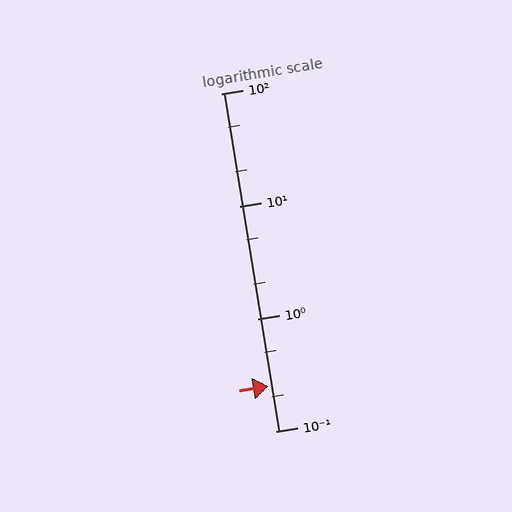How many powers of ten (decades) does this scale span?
The scale spans 3 decades, from 0.1 to 100.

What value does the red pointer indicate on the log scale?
The pointer indicates approximately 0.25.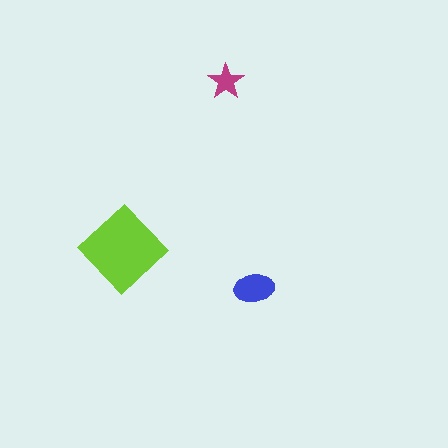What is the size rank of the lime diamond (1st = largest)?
1st.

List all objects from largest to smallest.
The lime diamond, the blue ellipse, the magenta star.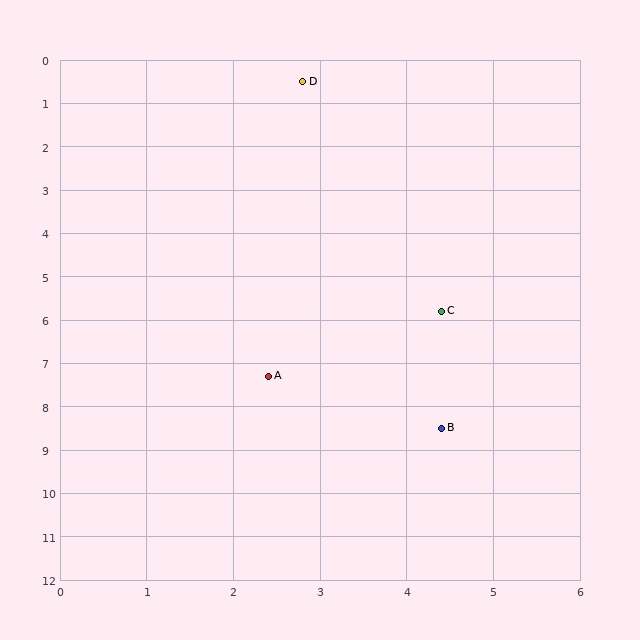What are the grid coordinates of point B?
Point B is at approximately (4.4, 8.5).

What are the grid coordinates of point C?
Point C is at approximately (4.4, 5.8).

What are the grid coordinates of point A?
Point A is at approximately (2.4, 7.3).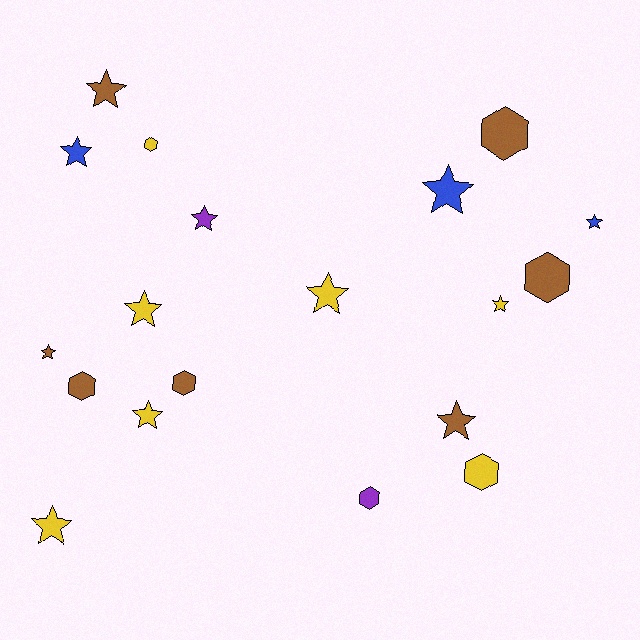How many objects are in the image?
There are 19 objects.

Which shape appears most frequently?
Star, with 12 objects.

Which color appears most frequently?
Brown, with 7 objects.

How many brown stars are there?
There are 3 brown stars.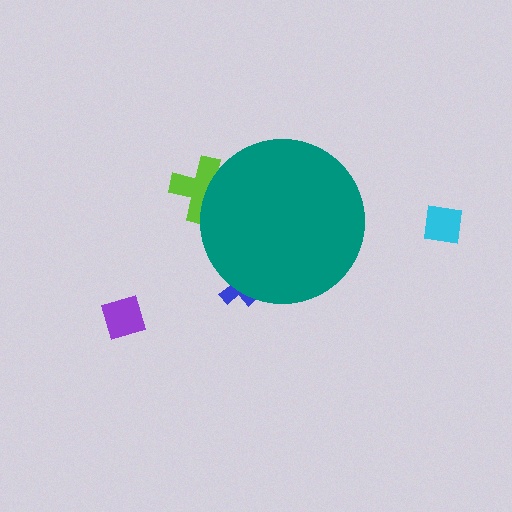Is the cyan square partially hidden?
No, the cyan square is fully visible.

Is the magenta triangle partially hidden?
Yes, the magenta triangle is partially hidden behind the teal circle.